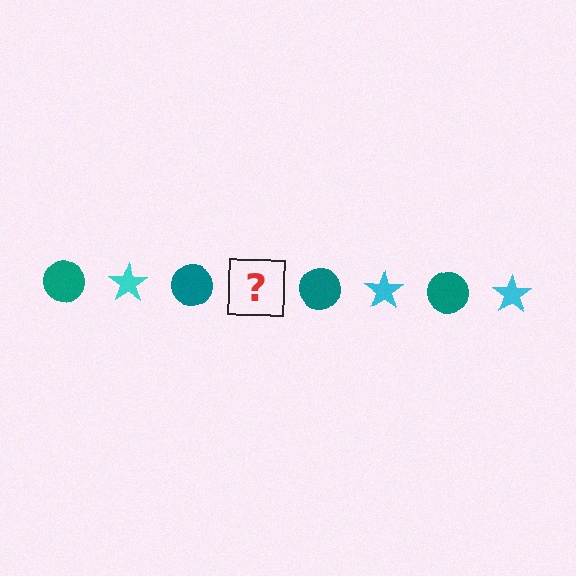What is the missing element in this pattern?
The missing element is a cyan star.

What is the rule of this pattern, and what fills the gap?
The rule is that the pattern alternates between teal circle and cyan star. The gap should be filled with a cyan star.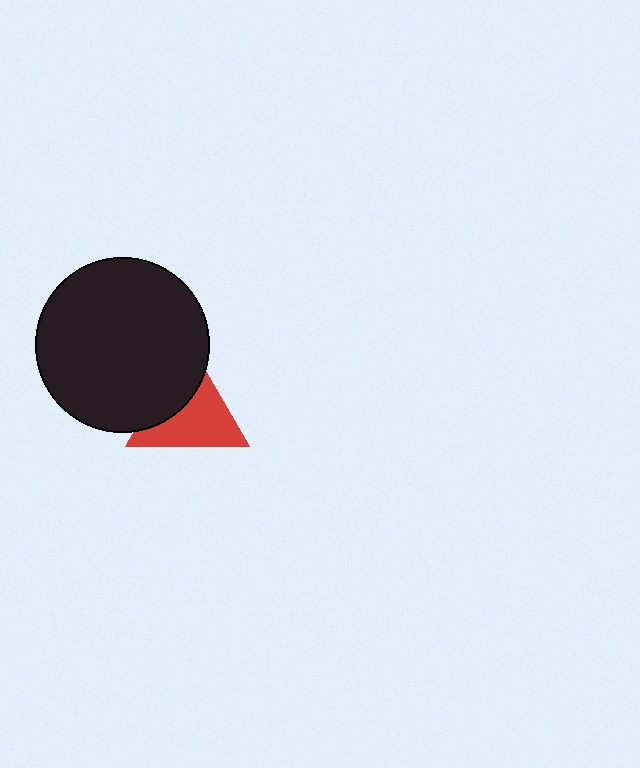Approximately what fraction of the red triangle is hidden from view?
Roughly 39% of the red triangle is hidden behind the black circle.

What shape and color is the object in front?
The object in front is a black circle.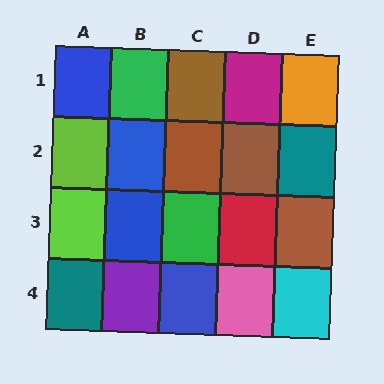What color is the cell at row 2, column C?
Brown.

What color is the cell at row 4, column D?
Pink.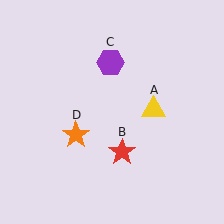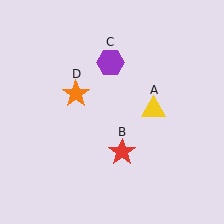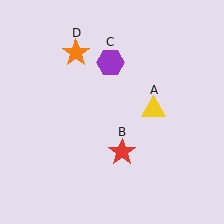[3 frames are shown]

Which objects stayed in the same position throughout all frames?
Yellow triangle (object A) and red star (object B) and purple hexagon (object C) remained stationary.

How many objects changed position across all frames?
1 object changed position: orange star (object D).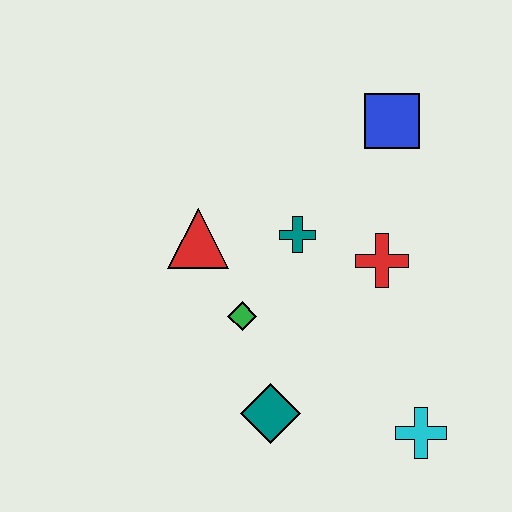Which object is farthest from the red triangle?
The cyan cross is farthest from the red triangle.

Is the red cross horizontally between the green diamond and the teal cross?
No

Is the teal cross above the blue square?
No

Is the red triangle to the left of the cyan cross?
Yes